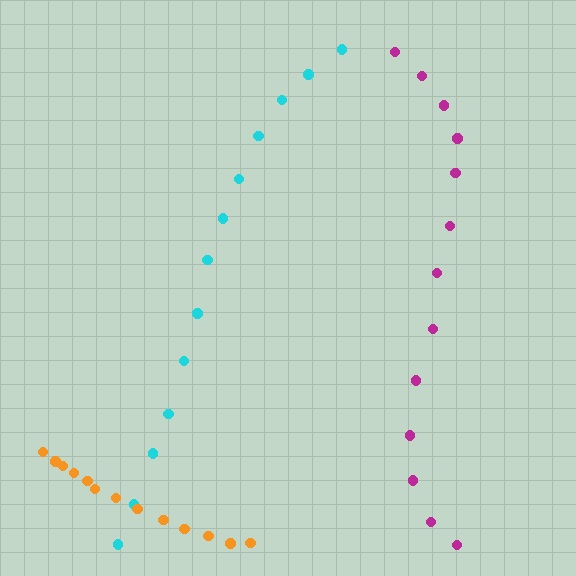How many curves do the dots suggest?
There are 3 distinct paths.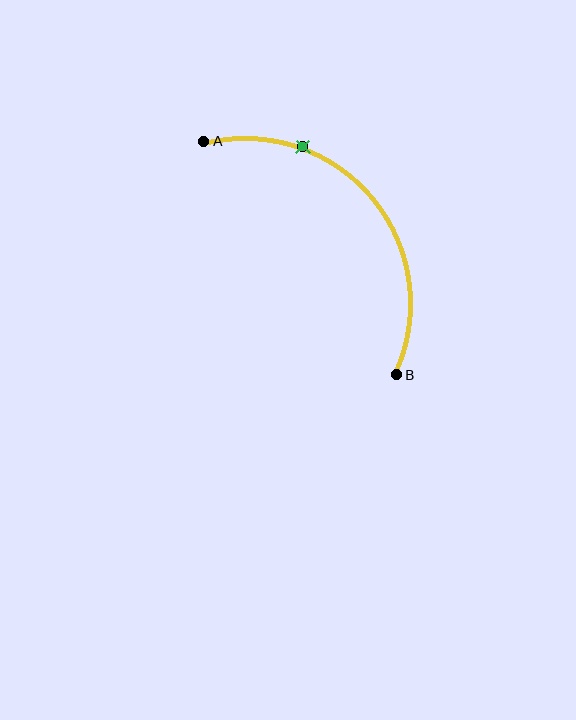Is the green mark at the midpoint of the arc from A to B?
No. The green mark lies on the arc but is closer to endpoint A. The arc midpoint would be at the point on the curve equidistant along the arc from both A and B.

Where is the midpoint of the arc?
The arc midpoint is the point on the curve farthest from the straight line joining A and B. It sits above and to the right of that line.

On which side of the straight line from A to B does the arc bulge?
The arc bulges above and to the right of the straight line connecting A and B.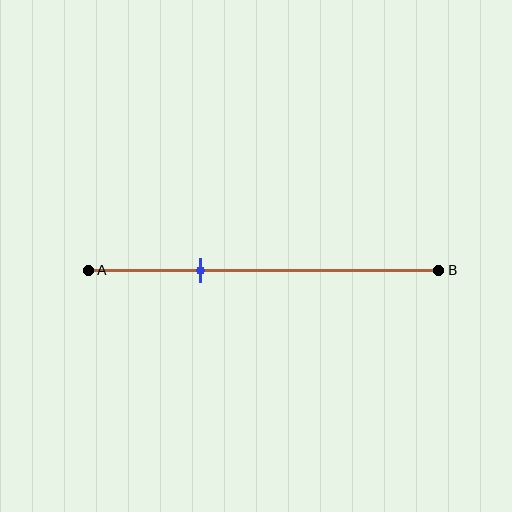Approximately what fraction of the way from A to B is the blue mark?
The blue mark is approximately 30% of the way from A to B.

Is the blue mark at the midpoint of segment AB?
No, the mark is at about 30% from A, not at the 50% midpoint.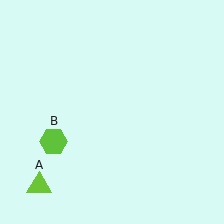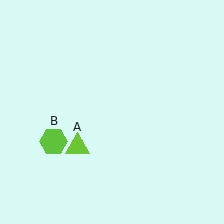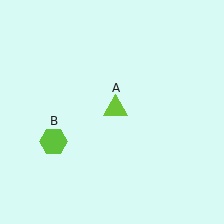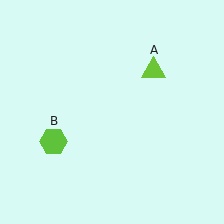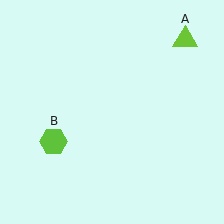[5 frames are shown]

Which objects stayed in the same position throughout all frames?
Lime hexagon (object B) remained stationary.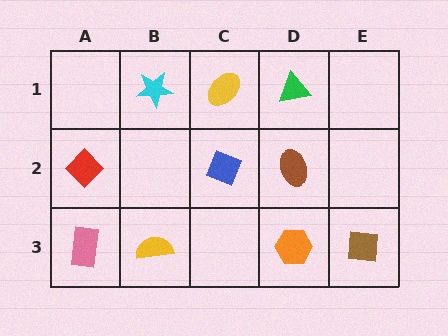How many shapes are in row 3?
4 shapes.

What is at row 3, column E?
A brown square.